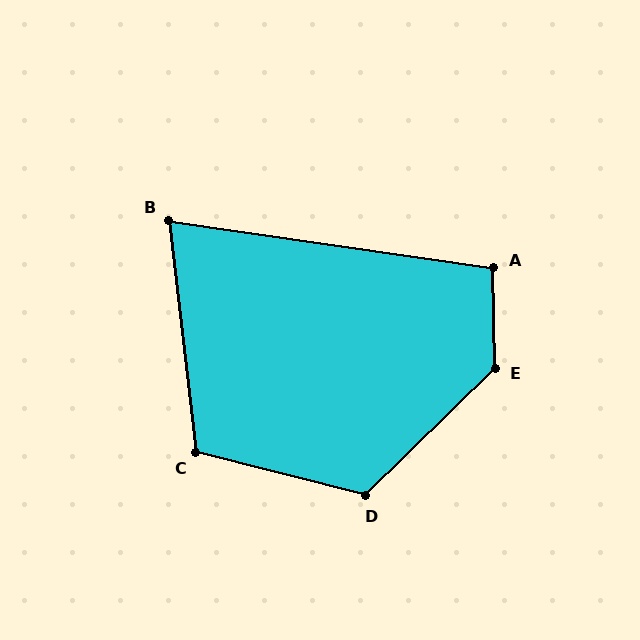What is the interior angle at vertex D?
Approximately 121 degrees (obtuse).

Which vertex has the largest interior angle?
E, at approximately 134 degrees.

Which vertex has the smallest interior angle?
B, at approximately 75 degrees.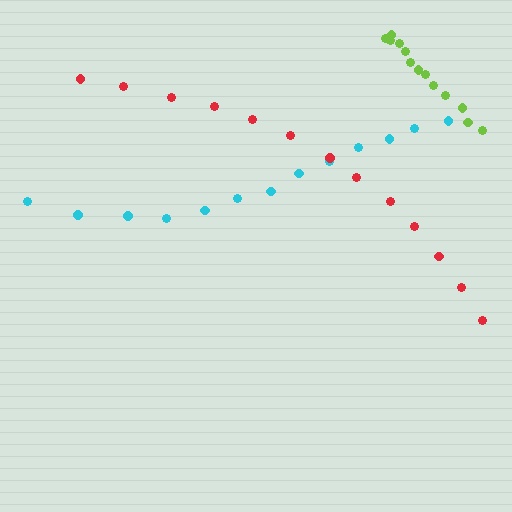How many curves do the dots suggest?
There are 3 distinct paths.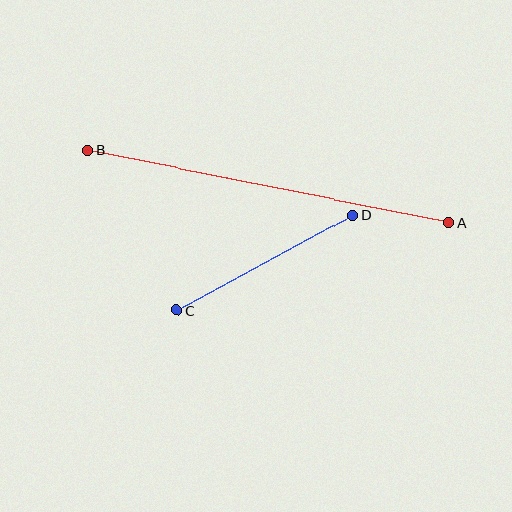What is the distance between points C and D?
The distance is approximately 200 pixels.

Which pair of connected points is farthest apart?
Points A and B are farthest apart.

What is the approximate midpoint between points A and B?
The midpoint is at approximately (268, 187) pixels.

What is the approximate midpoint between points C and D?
The midpoint is at approximately (265, 263) pixels.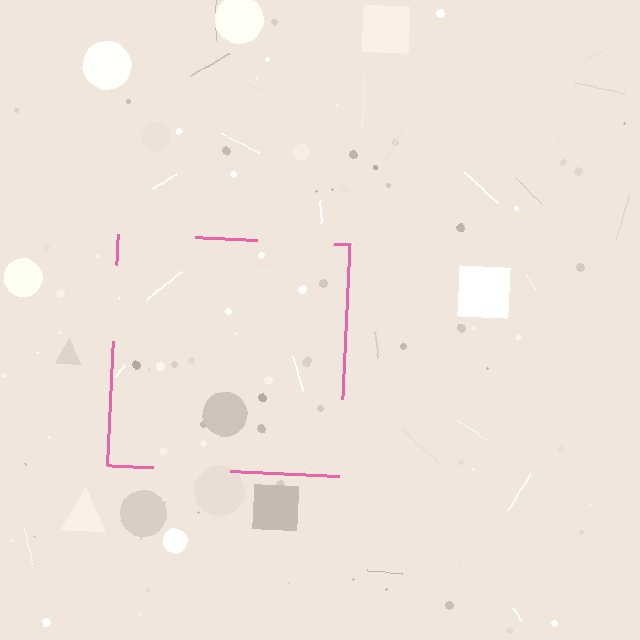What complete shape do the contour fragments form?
The contour fragments form a square.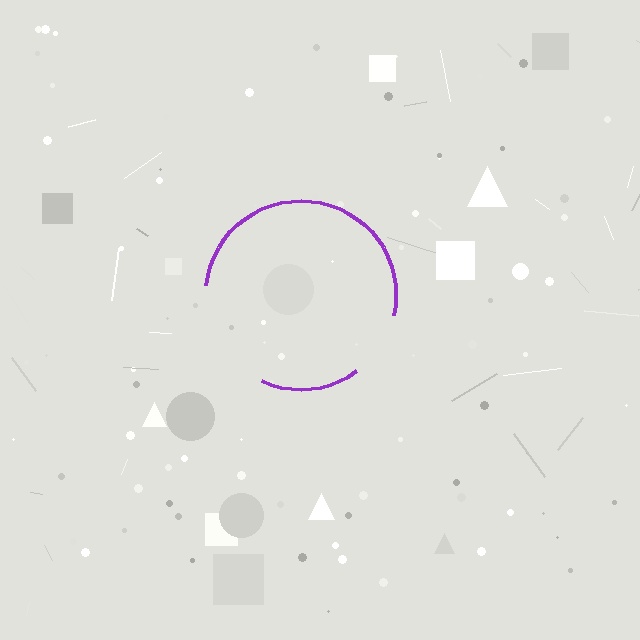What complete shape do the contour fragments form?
The contour fragments form a circle.